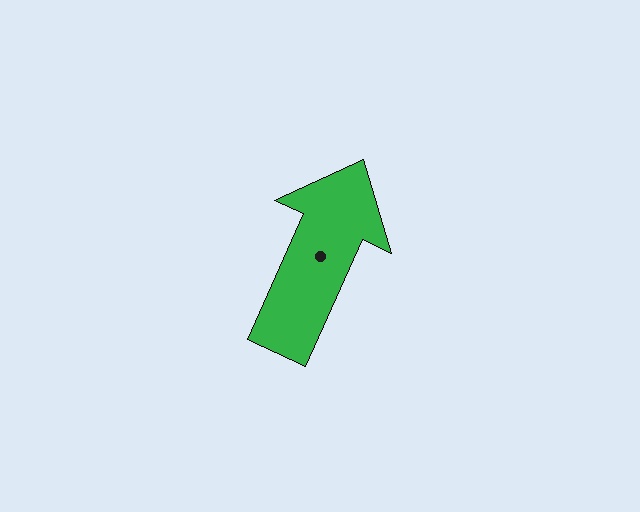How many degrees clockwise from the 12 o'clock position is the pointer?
Approximately 24 degrees.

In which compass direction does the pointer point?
Northeast.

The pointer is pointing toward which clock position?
Roughly 1 o'clock.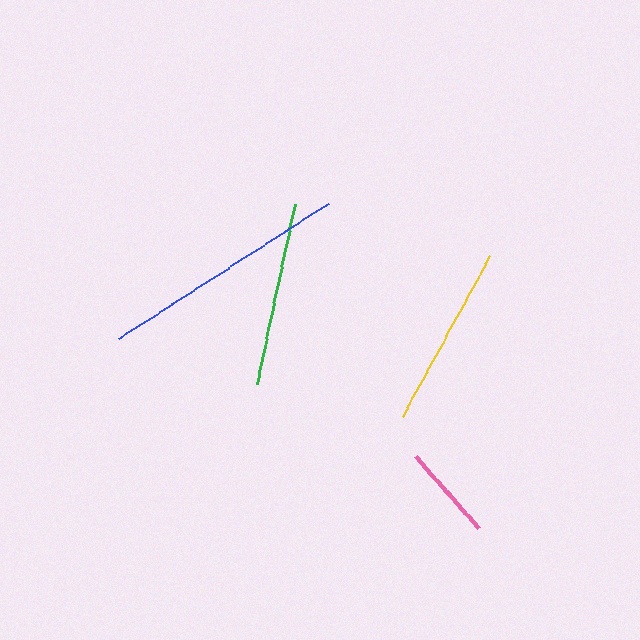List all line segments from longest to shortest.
From longest to shortest: blue, green, yellow, pink.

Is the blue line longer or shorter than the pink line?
The blue line is longer than the pink line.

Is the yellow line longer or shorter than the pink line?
The yellow line is longer than the pink line.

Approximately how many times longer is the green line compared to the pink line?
The green line is approximately 1.9 times the length of the pink line.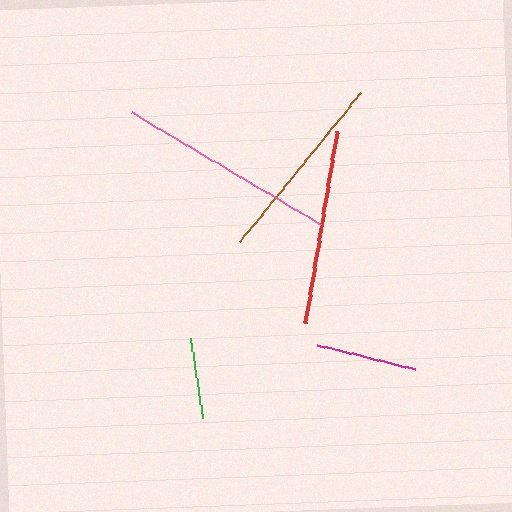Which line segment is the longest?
The pink line is the longest at approximately 220 pixels.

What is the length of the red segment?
The red segment is approximately 195 pixels long.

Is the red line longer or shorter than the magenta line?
The red line is longer than the magenta line.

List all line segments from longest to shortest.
From longest to shortest: pink, red, brown, magenta, green.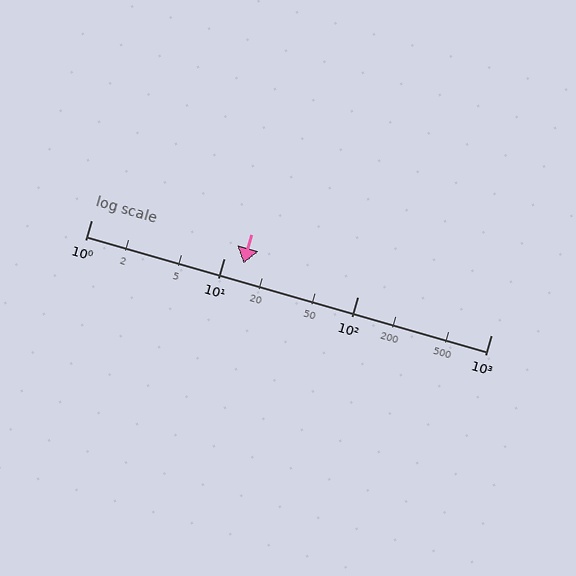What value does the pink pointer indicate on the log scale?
The pointer indicates approximately 14.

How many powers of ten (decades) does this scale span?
The scale spans 3 decades, from 1 to 1000.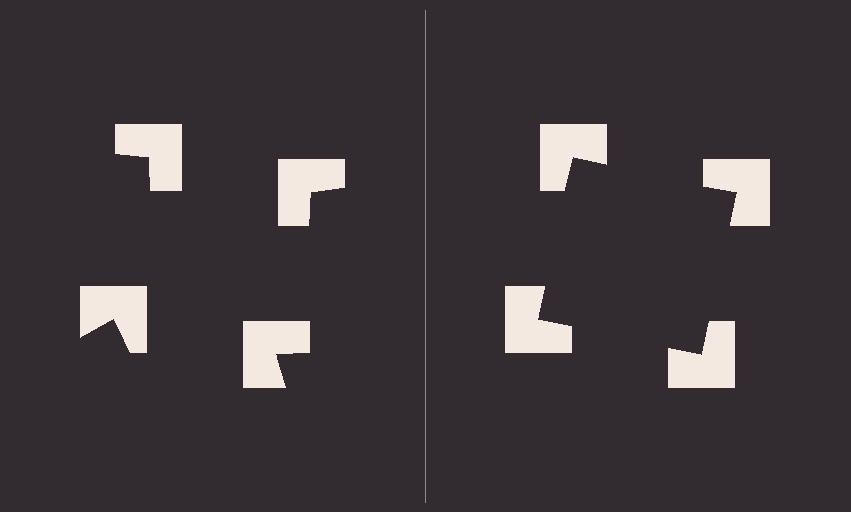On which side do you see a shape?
An illusory square appears on the right side. On the left side the wedge cuts are rotated, so no coherent shape forms.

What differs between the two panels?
The notched squares are positioned identically on both sides; only the wedge orientations differ. On the right they align to a square; on the left they are misaligned.